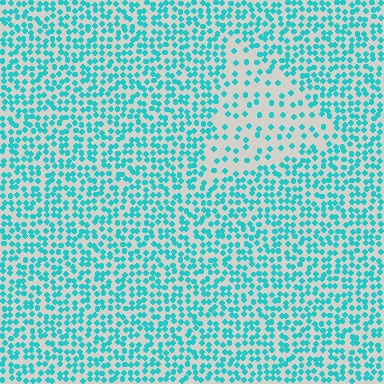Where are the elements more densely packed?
The elements are more densely packed outside the triangle boundary.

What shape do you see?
I see a triangle.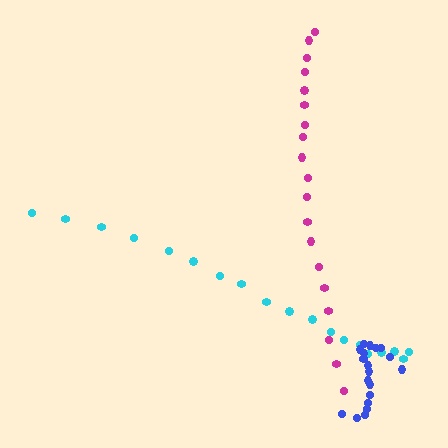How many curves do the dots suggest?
There are 3 distinct paths.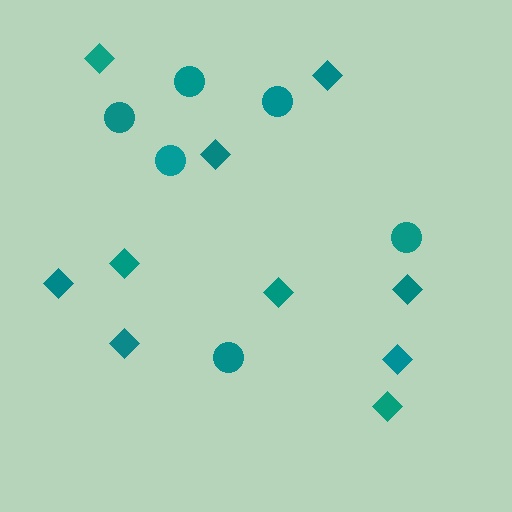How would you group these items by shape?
There are 2 groups: one group of diamonds (10) and one group of circles (6).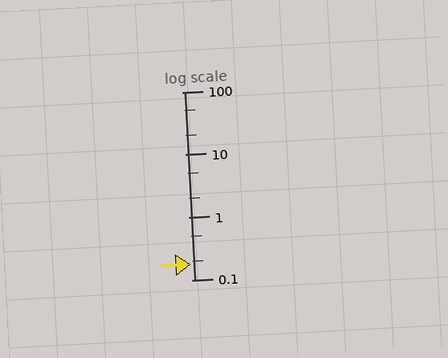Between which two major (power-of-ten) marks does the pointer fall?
The pointer is between 0.1 and 1.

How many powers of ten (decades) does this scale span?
The scale spans 3 decades, from 0.1 to 100.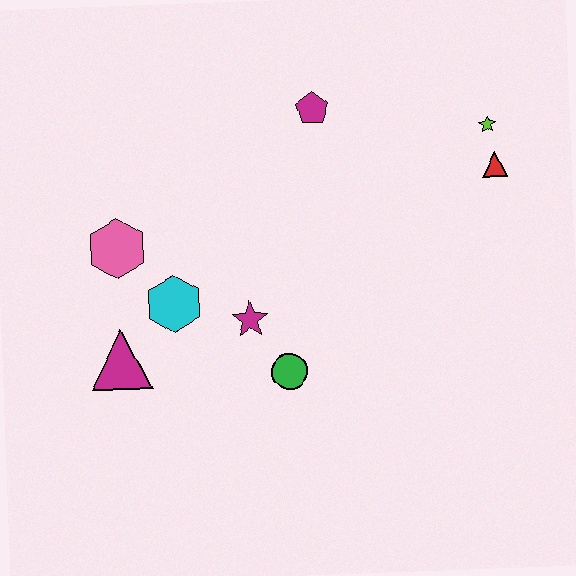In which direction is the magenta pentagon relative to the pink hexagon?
The magenta pentagon is to the right of the pink hexagon.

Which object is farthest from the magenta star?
The lime star is farthest from the magenta star.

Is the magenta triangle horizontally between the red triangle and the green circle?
No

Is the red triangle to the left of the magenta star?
No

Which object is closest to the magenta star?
The green circle is closest to the magenta star.